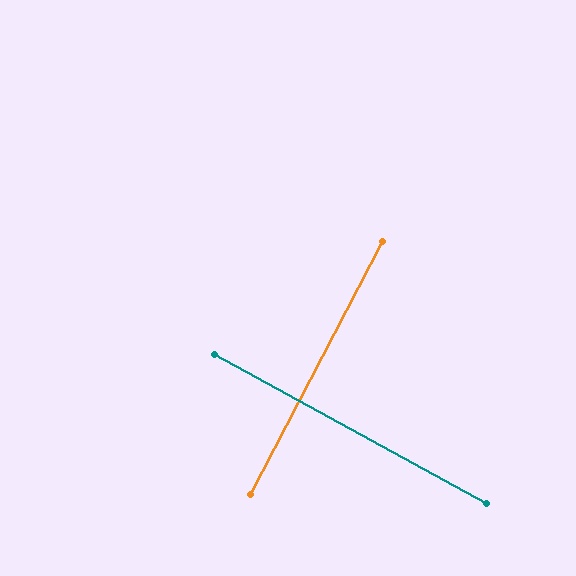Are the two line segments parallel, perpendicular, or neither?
Perpendicular — they meet at approximately 89°.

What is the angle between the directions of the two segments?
Approximately 89 degrees.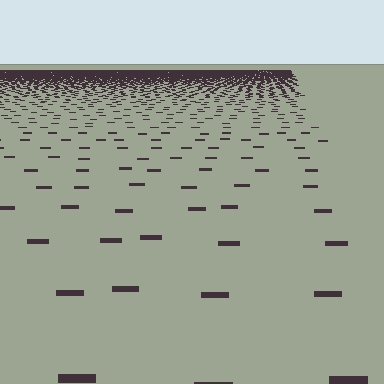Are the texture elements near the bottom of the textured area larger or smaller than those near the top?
Larger. Near the bottom, elements are closer to the viewer and appear at a bigger on-screen size.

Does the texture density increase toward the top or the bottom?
Density increases toward the top.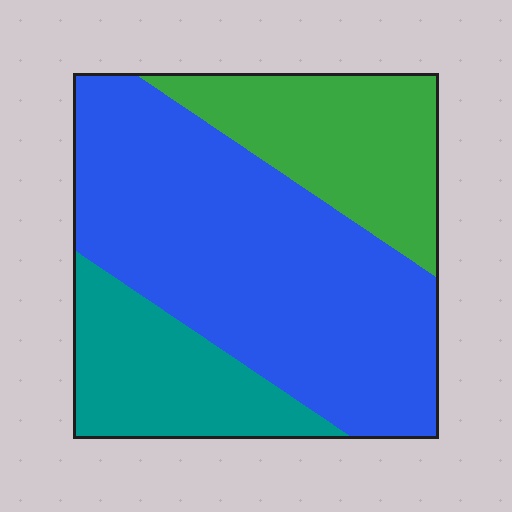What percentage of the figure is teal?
Teal takes up about one fifth (1/5) of the figure.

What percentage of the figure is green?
Green takes up less than a quarter of the figure.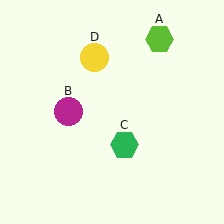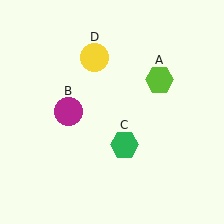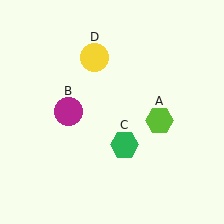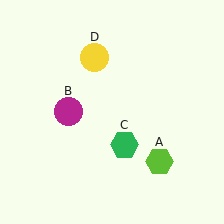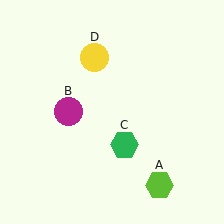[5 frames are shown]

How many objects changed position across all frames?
1 object changed position: lime hexagon (object A).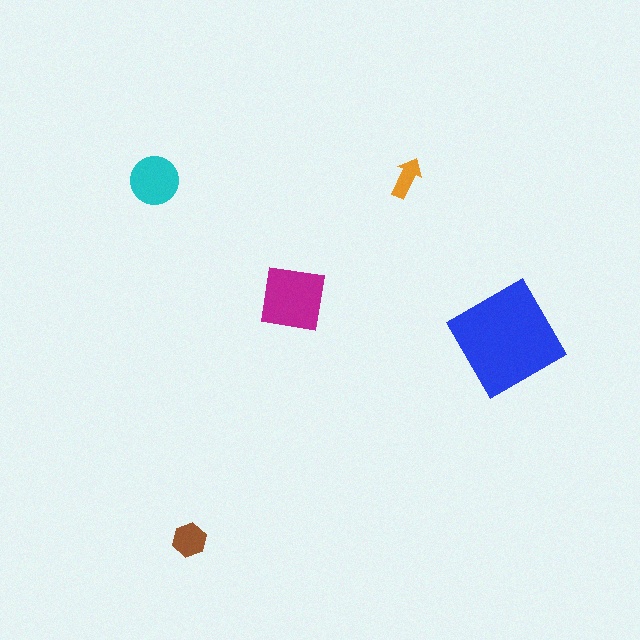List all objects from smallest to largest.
The orange arrow, the brown hexagon, the cyan circle, the magenta square, the blue diamond.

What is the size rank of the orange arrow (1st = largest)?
5th.